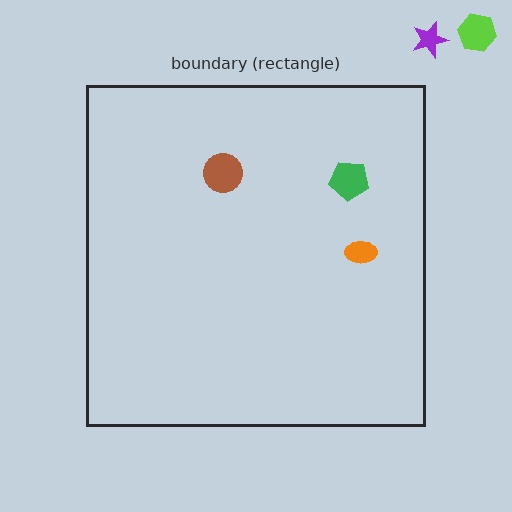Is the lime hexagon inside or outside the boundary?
Outside.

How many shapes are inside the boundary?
3 inside, 2 outside.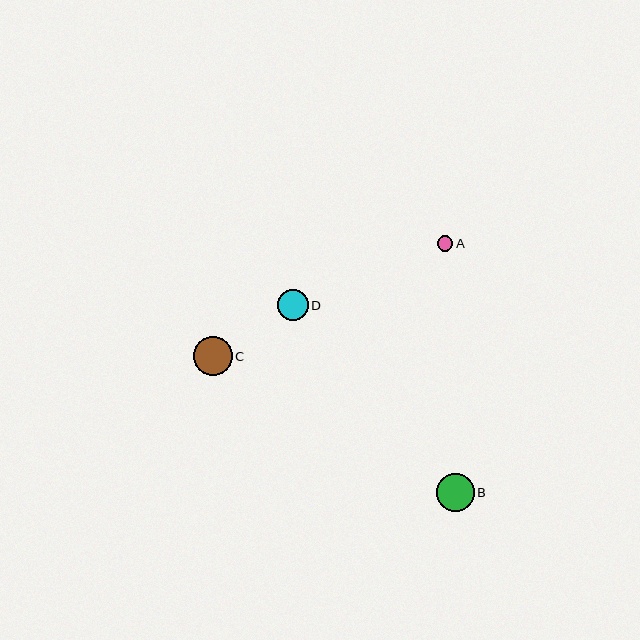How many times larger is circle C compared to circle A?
Circle C is approximately 2.5 times the size of circle A.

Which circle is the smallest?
Circle A is the smallest with a size of approximately 16 pixels.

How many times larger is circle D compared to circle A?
Circle D is approximately 2.0 times the size of circle A.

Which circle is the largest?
Circle C is the largest with a size of approximately 39 pixels.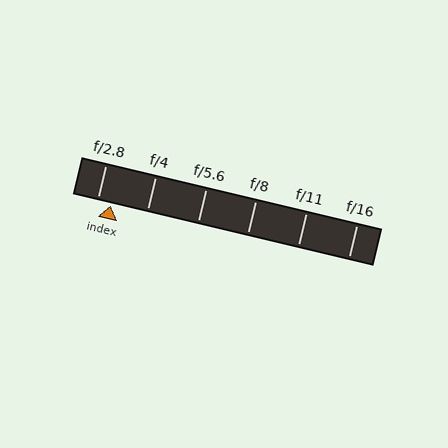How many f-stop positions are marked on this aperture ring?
There are 6 f-stop positions marked.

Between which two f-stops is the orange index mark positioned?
The index mark is between f/2.8 and f/4.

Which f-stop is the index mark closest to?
The index mark is closest to f/2.8.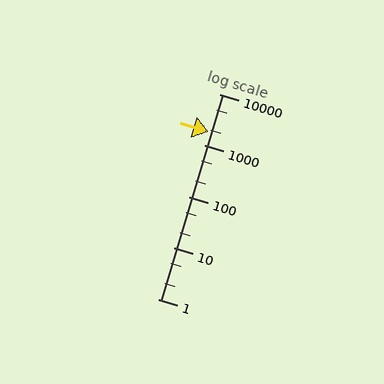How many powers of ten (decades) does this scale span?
The scale spans 4 decades, from 1 to 10000.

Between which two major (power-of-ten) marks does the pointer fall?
The pointer is between 1000 and 10000.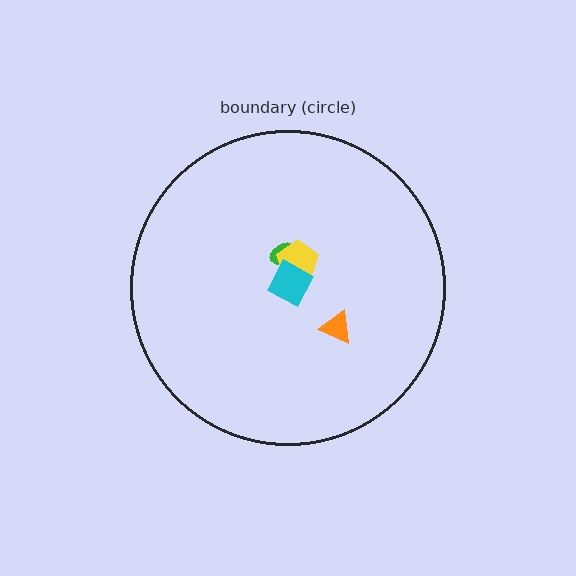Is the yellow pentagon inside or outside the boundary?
Inside.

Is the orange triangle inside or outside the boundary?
Inside.